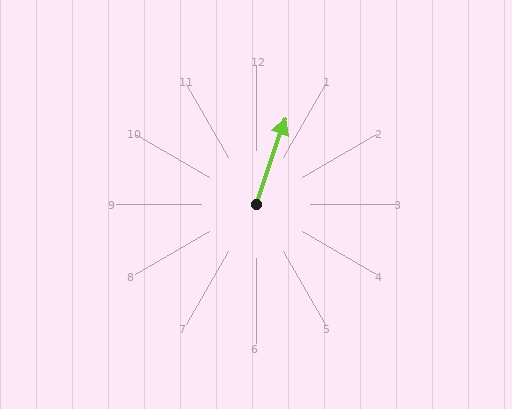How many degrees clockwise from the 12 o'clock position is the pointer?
Approximately 19 degrees.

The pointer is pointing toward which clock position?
Roughly 1 o'clock.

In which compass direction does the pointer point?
North.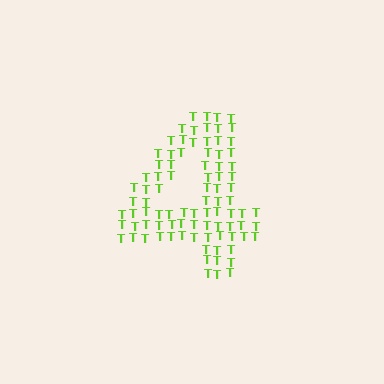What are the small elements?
The small elements are letter T's.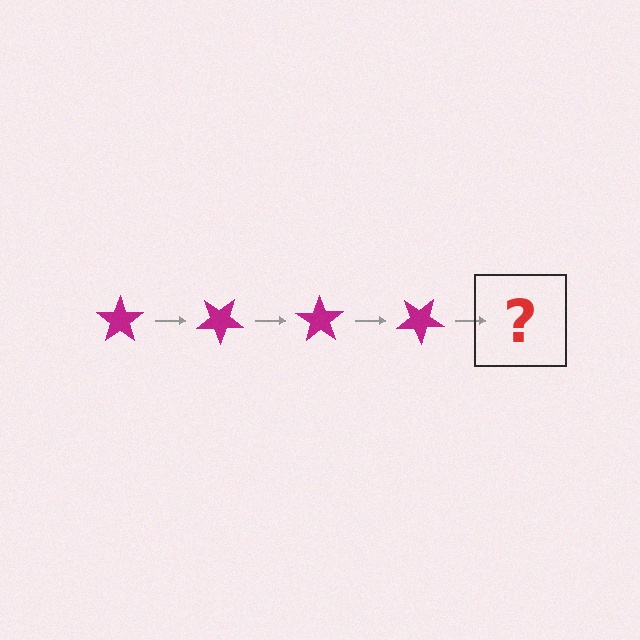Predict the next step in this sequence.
The next step is a magenta star rotated 140 degrees.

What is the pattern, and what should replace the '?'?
The pattern is that the star rotates 35 degrees each step. The '?' should be a magenta star rotated 140 degrees.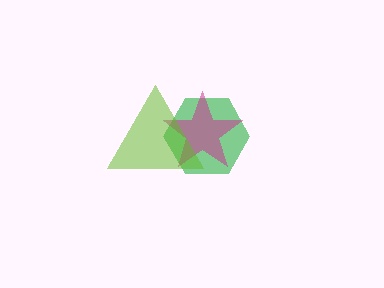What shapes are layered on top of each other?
The layered shapes are: a green hexagon, a magenta star, a lime triangle.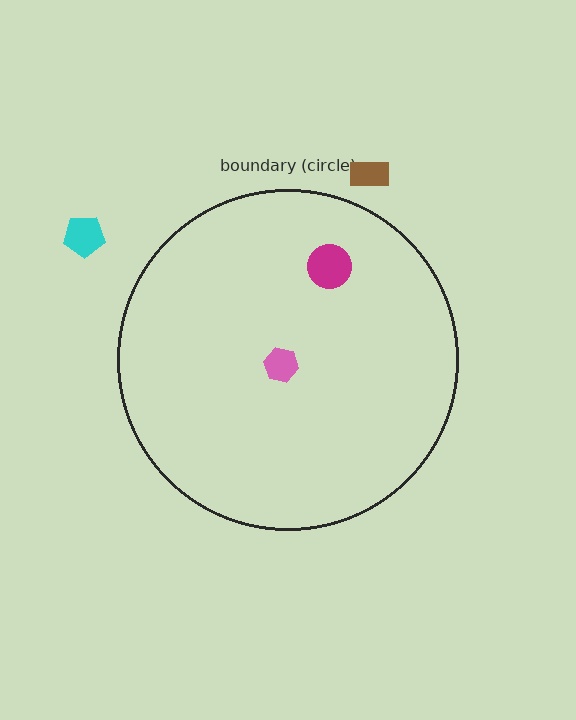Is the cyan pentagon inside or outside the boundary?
Outside.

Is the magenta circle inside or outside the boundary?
Inside.